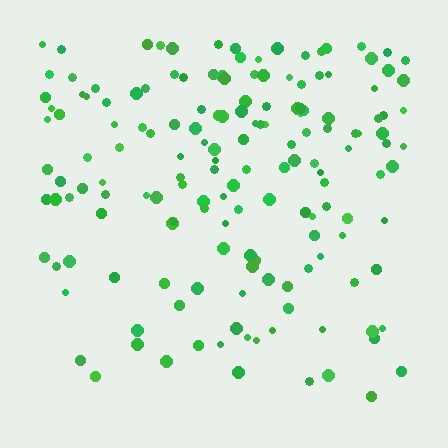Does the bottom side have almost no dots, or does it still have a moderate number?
Still a moderate number, just noticeably fewer than the top.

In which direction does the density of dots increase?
From bottom to top, with the top side densest.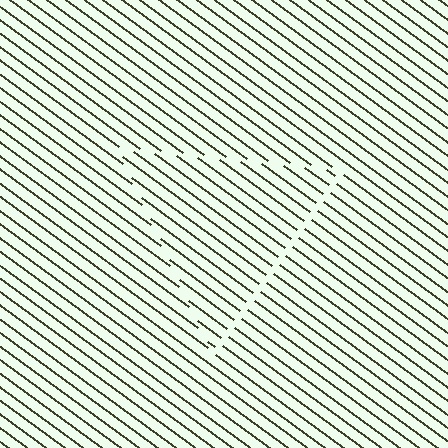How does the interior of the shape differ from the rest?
The interior of the shape contains the same grating, shifted by half a period — the contour is defined by the phase discontinuity where line-ends from the inner and outer gratings abut.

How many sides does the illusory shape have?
3 sides — the line-ends trace a triangle.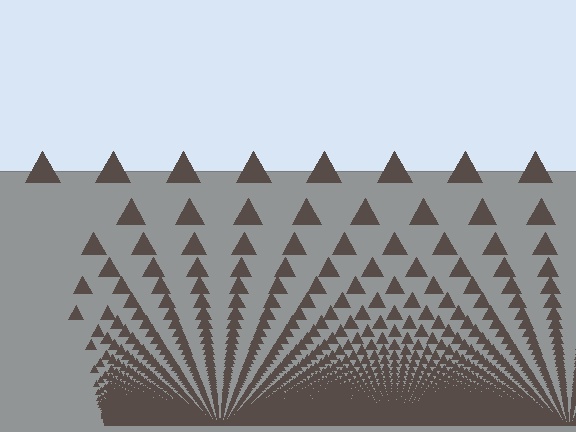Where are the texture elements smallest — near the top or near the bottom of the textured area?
Near the bottom.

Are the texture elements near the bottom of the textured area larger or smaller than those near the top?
Smaller. The gradient is inverted — elements near the bottom are smaller and denser.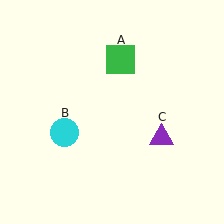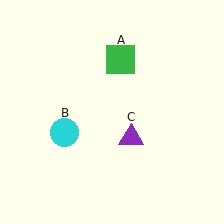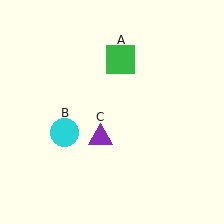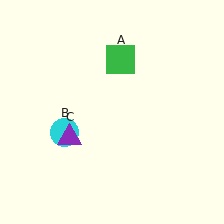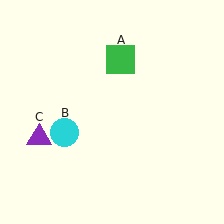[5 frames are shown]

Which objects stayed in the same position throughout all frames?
Green square (object A) and cyan circle (object B) remained stationary.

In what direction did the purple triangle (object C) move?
The purple triangle (object C) moved left.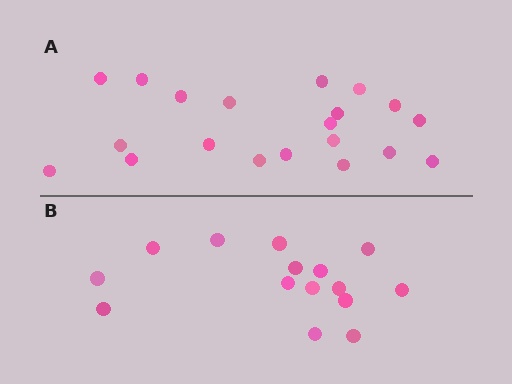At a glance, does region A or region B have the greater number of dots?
Region A (the top region) has more dots.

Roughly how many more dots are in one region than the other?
Region A has about 5 more dots than region B.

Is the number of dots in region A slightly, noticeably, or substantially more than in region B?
Region A has noticeably more, but not dramatically so. The ratio is roughly 1.3 to 1.